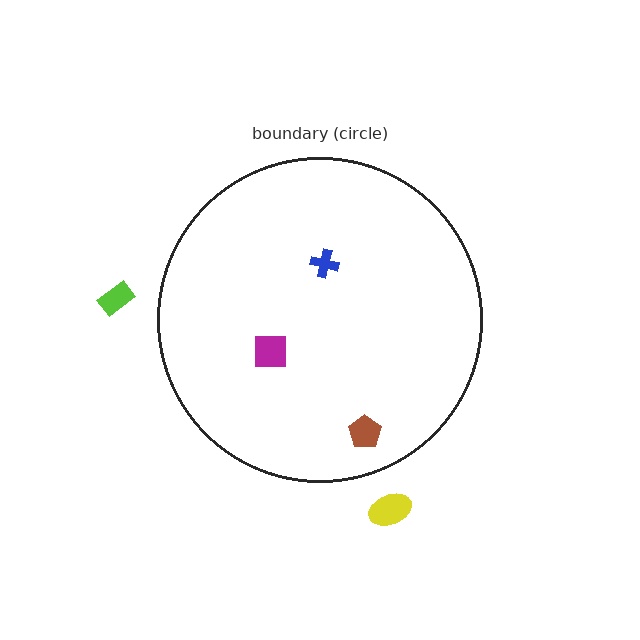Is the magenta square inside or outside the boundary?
Inside.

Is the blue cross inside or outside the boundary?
Inside.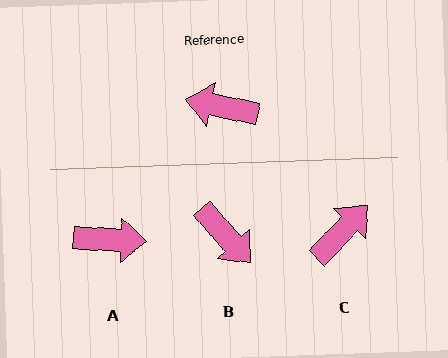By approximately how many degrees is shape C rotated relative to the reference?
Approximately 123 degrees clockwise.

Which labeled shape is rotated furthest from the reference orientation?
A, about 172 degrees away.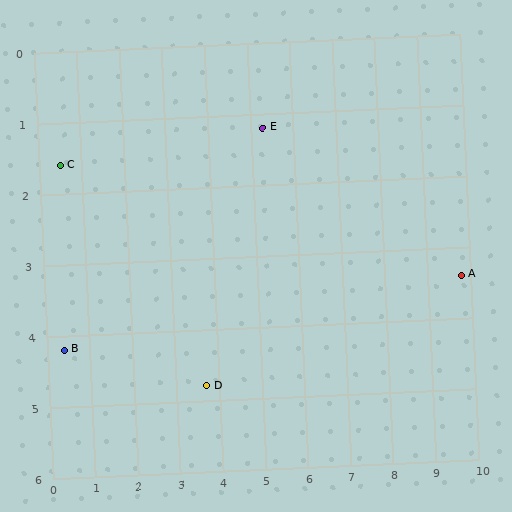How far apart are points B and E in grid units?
Points B and E are about 5.7 grid units apart.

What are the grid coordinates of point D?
Point D is at approximately (3.7, 4.8).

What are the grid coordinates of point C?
Point C is at approximately (0.5, 1.6).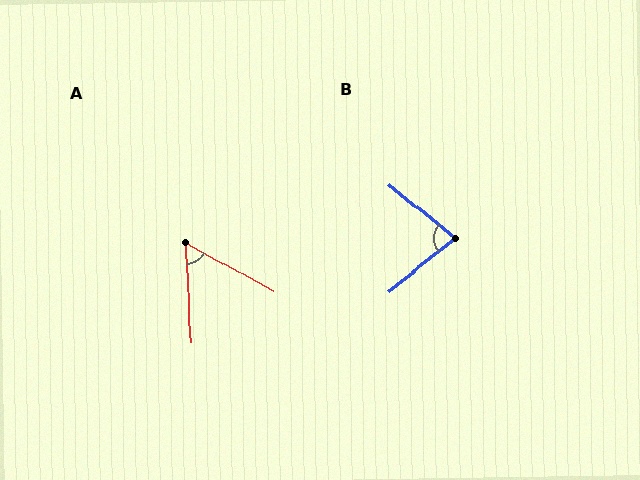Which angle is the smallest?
A, at approximately 59 degrees.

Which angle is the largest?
B, at approximately 77 degrees.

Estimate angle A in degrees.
Approximately 59 degrees.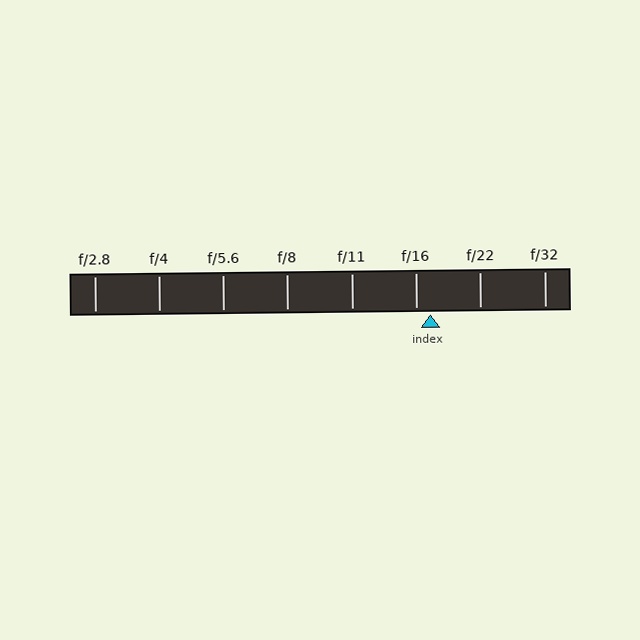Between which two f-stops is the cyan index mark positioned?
The index mark is between f/16 and f/22.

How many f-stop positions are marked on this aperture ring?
There are 8 f-stop positions marked.